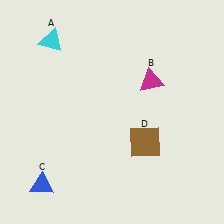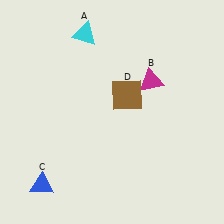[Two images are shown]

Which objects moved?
The objects that moved are: the cyan triangle (A), the brown square (D).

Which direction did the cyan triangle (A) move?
The cyan triangle (A) moved right.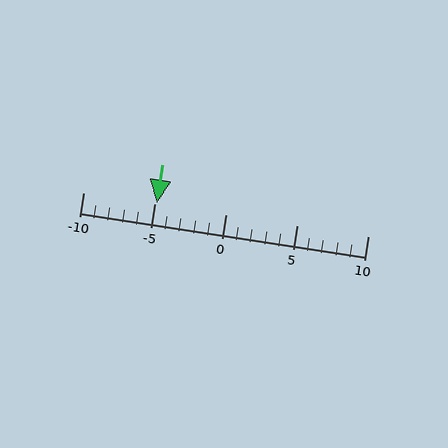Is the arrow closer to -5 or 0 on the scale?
The arrow is closer to -5.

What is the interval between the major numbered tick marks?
The major tick marks are spaced 5 units apart.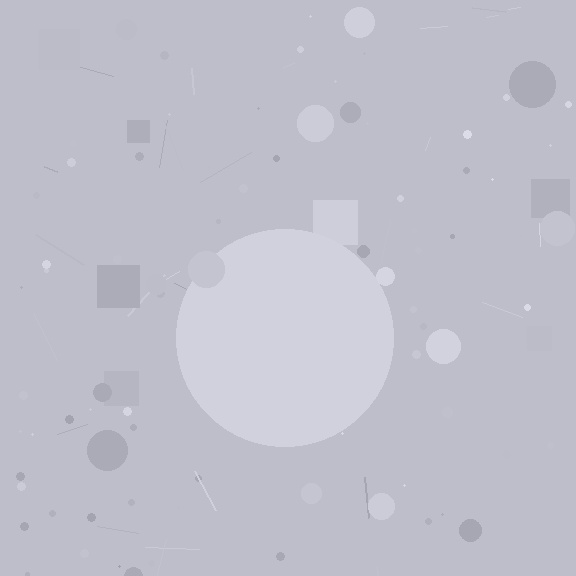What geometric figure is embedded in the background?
A circle is embedded in the background.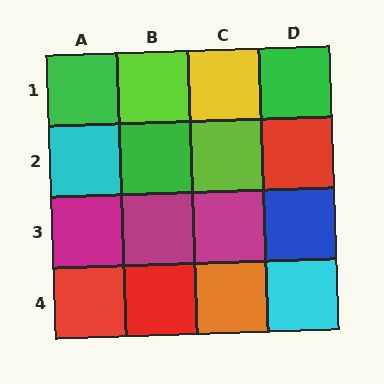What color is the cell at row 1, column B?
Lime.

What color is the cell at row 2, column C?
Lime.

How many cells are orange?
1 cell is orange.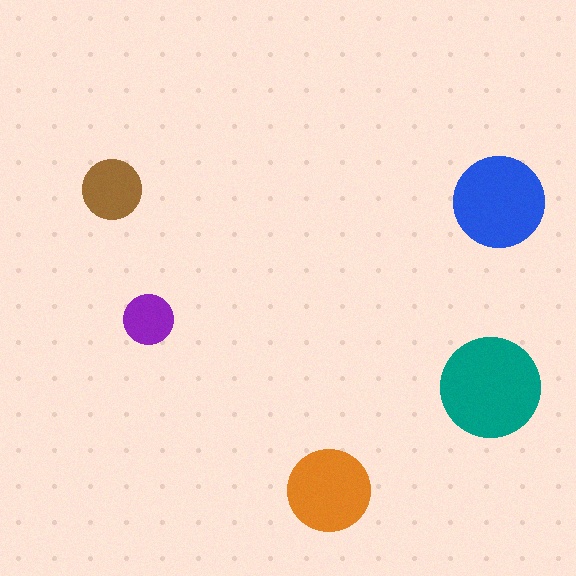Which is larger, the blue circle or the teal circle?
The teal one.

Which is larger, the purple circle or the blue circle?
The blue one.